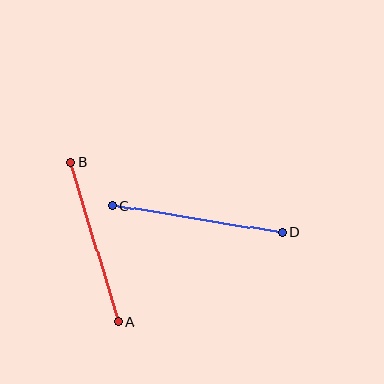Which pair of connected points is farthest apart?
Points C and D are farthest apart.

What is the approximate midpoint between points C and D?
The midpoint is at approximately (198, 219) pixels.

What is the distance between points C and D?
The distance is approximately 173 pixels.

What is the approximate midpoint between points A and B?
The midpoint is at approximately (94, 242) pixels.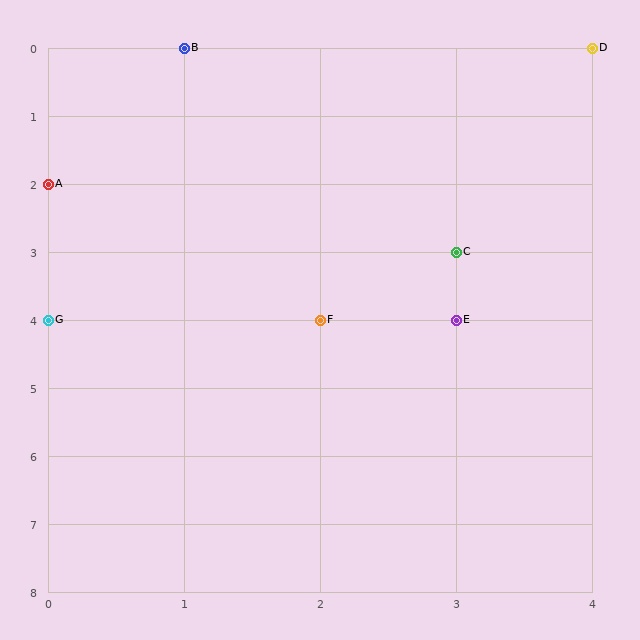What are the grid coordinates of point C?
Point C is at grid coordinates (3, 3).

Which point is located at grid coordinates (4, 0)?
Point D is at (4, 0).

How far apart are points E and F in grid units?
Points E and F are 1 column apart.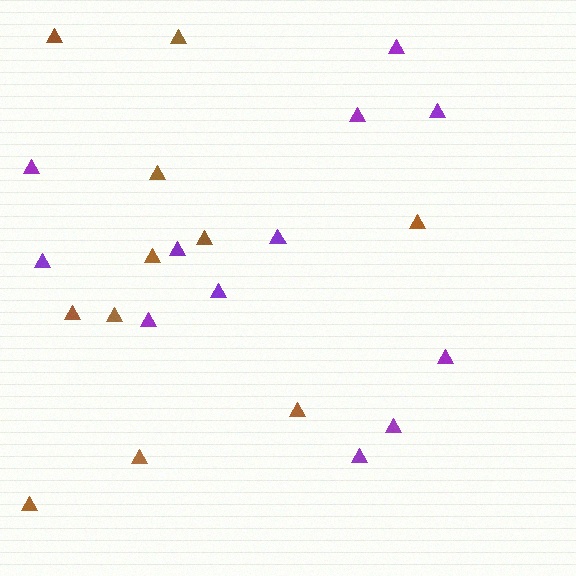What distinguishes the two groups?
There are 2 groups: one group of purple triangles (12) and one group of brown triangles (11).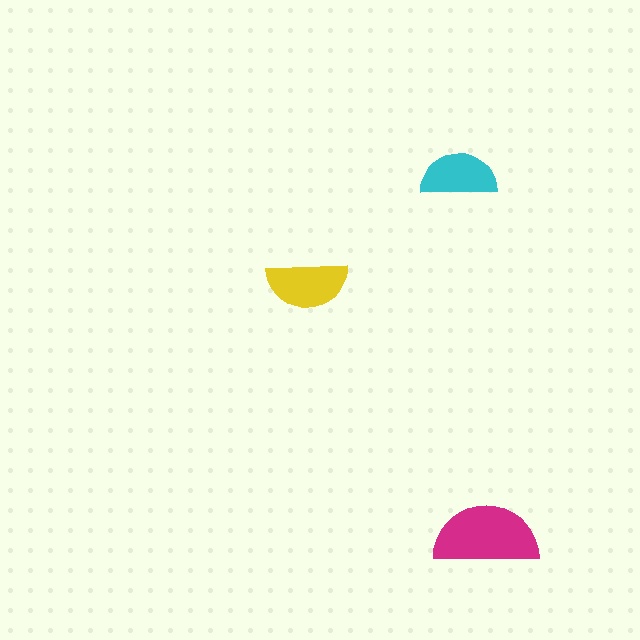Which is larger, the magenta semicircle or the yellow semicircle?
The magenta one.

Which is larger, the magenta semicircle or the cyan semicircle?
The magenta one.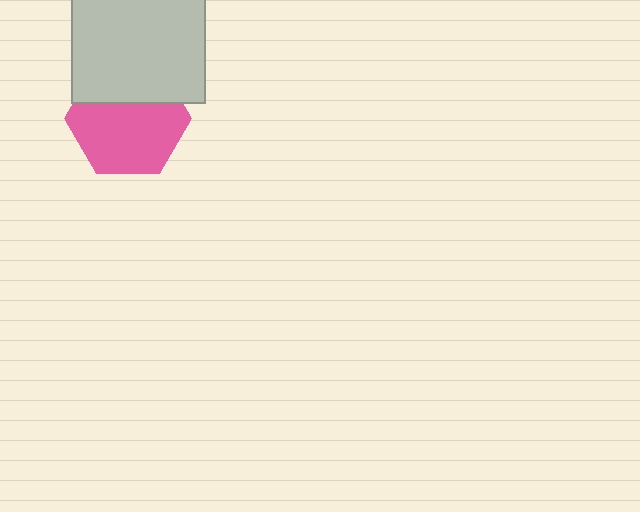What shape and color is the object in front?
The object in front is a light gray square.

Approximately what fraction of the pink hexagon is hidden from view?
Roughly 33% of the pink hexagon is hidden behind the light gray square.